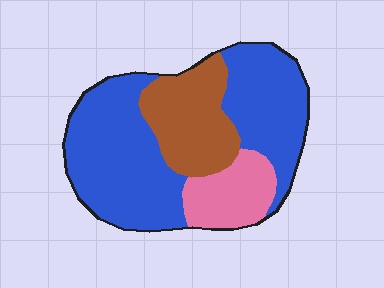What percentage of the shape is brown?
Brown covers roughly 25% of the shape.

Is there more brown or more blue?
Blue.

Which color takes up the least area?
Pink, at roughly 15%.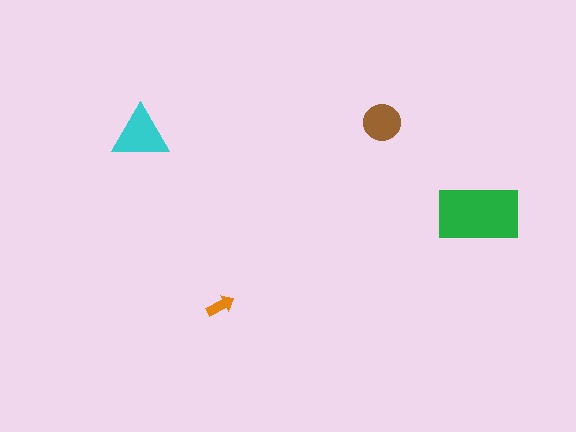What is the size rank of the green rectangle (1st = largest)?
1st.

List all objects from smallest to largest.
The orange arrow, the brown circle, the cyan triangle, the green rectangle.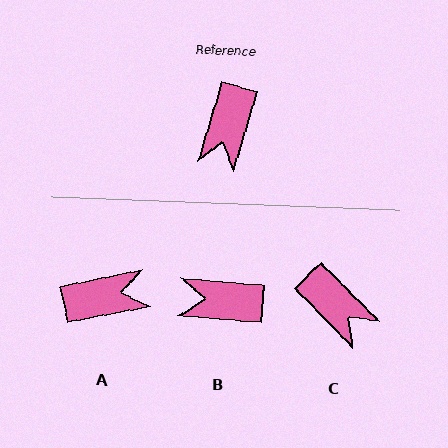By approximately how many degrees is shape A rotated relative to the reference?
Approximately 118 degrees counter-clockwise.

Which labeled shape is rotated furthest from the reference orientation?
A, about 118 degrees away.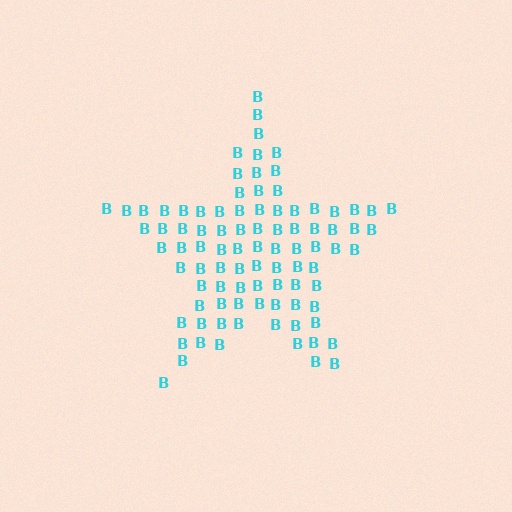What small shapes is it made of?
It is made of small letter B's.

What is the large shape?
The large shape is a star.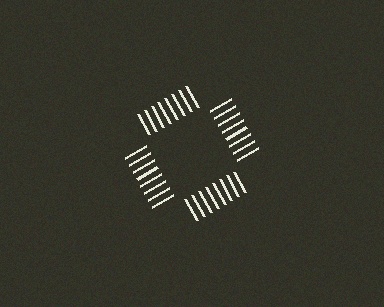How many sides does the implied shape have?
4 sides — the line-ends trace a square.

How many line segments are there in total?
32 — 8 along each of the 4 edges.